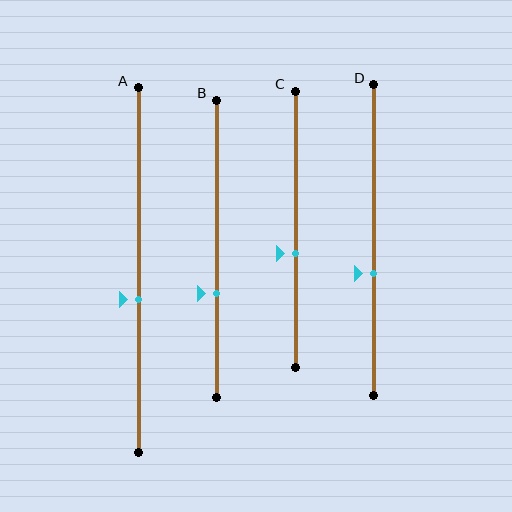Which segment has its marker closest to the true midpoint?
Segment A has its marker closest to the true midpoint.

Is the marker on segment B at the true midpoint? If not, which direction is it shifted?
No, the marker on segment B is shifted downward by about 15% of the segment length.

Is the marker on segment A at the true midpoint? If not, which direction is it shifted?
No, the marker on segment A is shifted downward by about 8% of the segment length.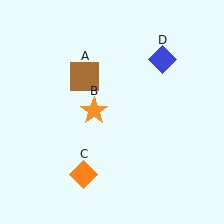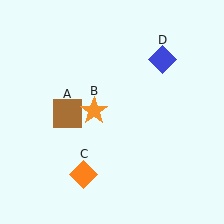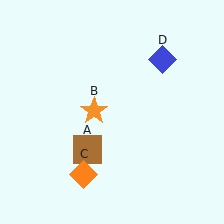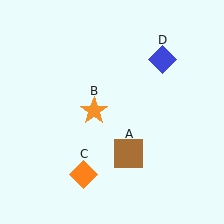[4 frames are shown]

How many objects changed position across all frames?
1 object changed position: brown square (object A).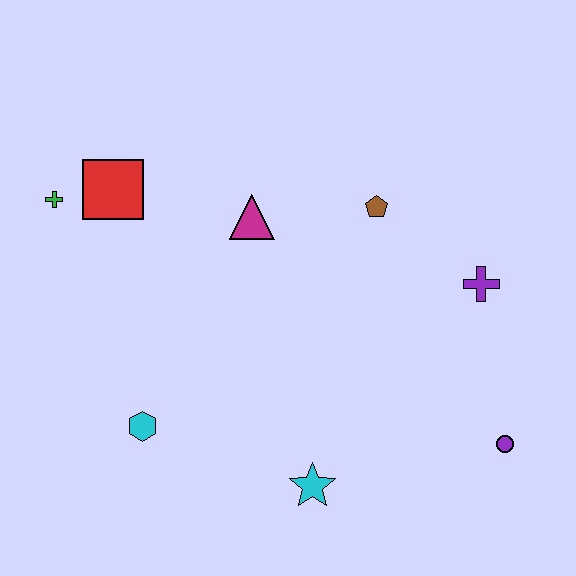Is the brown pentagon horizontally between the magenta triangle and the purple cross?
Yes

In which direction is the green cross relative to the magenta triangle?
The green cross is to the left of the magenta triangle.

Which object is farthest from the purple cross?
The green cross is farthest from the purple cross.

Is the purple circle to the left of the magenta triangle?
No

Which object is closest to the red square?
The green cross is closest to the red square.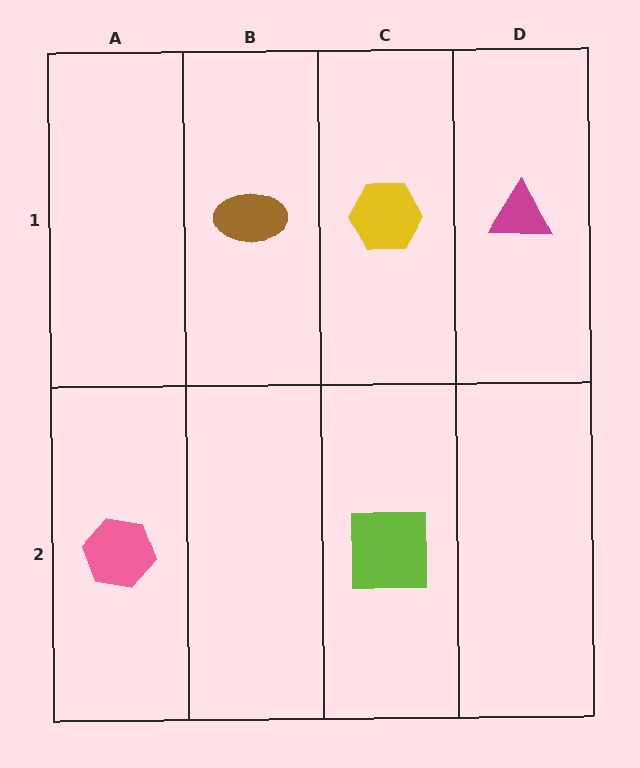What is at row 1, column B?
A brown ellipse.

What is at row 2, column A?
A pink hexagon.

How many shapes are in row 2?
2 shapes.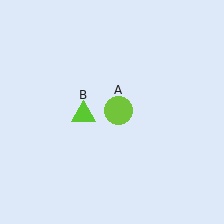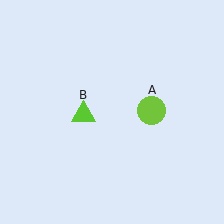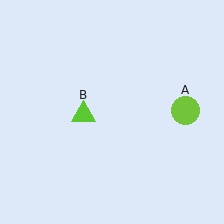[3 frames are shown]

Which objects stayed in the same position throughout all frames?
Lime triangle (object B) remained stationary.